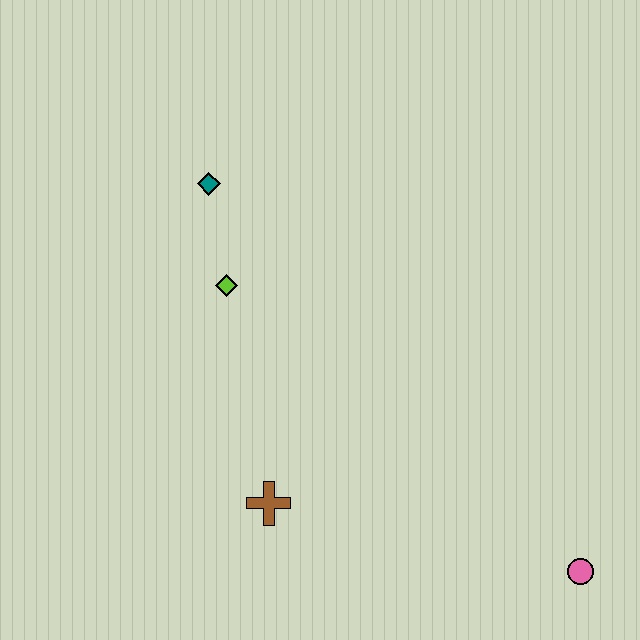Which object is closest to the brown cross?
The lime diamond is closest to the brown cross.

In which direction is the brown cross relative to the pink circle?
The brown cross is to the left of the pink circle.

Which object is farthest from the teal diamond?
The pink circle is farthest from the teal diamond.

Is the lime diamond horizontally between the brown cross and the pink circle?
No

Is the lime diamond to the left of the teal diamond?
No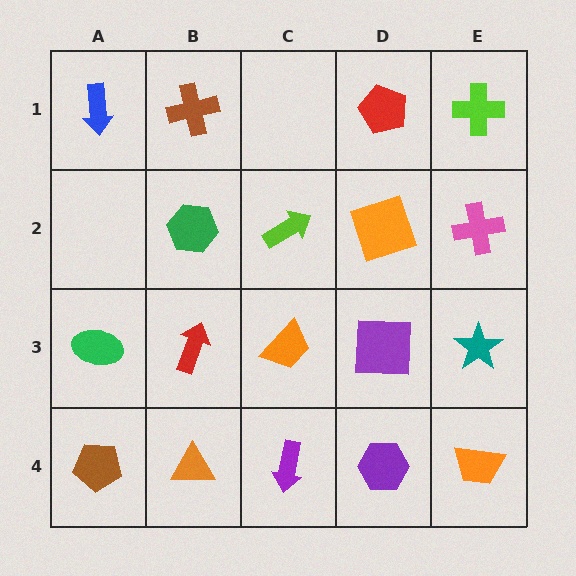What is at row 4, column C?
A purple arrow.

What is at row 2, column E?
A pink cross.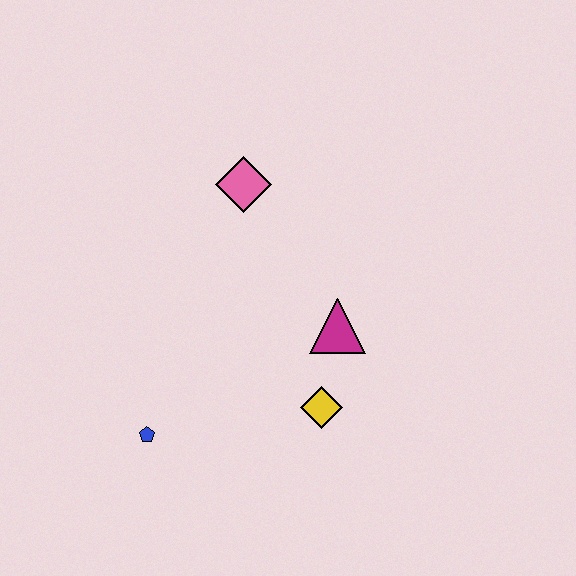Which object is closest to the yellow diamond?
The magenta triangle is closest to the yellow diamond.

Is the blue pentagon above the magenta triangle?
No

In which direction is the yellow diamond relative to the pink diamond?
The yellow diamond is below the pink diamond.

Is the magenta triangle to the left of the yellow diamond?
No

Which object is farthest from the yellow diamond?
The pink diamond is farthest from the yellow diamond.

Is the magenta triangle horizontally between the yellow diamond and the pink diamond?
No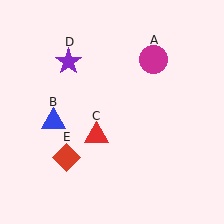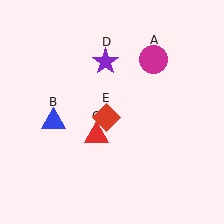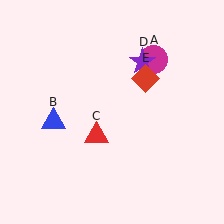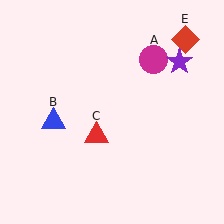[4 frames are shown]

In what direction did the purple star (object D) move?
The purple star (object D) moved right.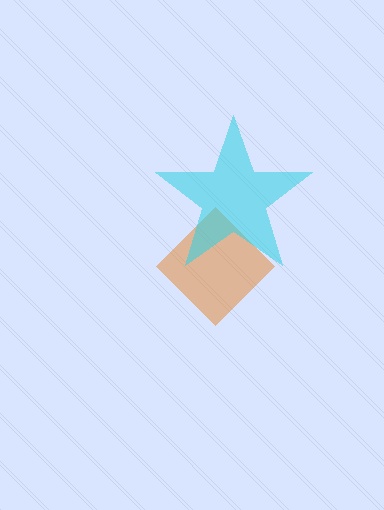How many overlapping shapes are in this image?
There are 2 overlapping shapes in the image.